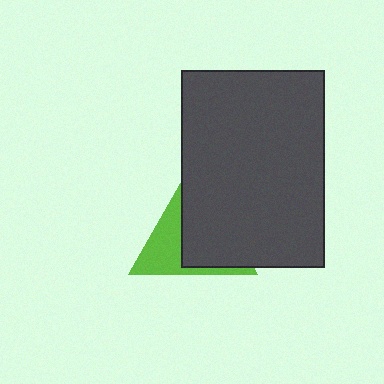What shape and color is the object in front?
The object in front is a dark gray rectangle.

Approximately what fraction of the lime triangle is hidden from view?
Roughly 58% of the lime triangle is hidden behind the dark gray rectangle.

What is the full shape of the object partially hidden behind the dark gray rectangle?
The partially hidden object is a lime triangle.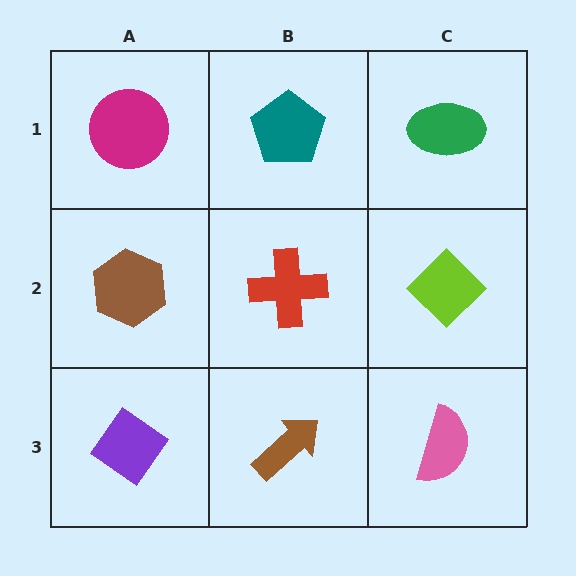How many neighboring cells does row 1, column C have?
2.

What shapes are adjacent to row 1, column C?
A lime diamond (row 2, column C), a teal pentagon (row 1, column B).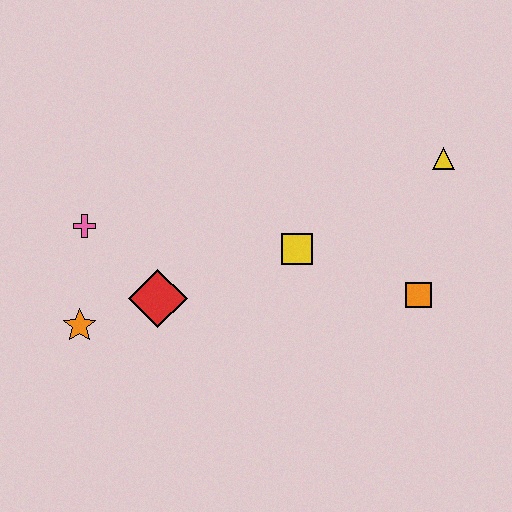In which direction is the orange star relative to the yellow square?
The orange star is to the left of the yellow square.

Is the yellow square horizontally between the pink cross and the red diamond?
No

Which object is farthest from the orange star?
The yellow triangle is farthest from the orange star.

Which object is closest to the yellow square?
The orange square is closest to the yellow square.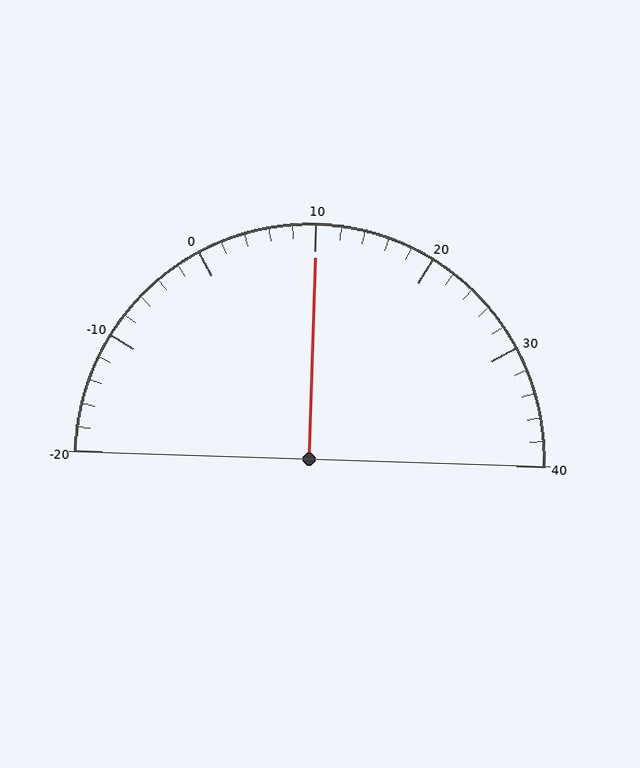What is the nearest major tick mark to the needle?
The nearest major tick mark is 10.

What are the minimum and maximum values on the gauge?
The gauge ranges from -20 to 40.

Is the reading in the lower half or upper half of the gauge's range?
The reading is in the upper half of the range (-20 to 40).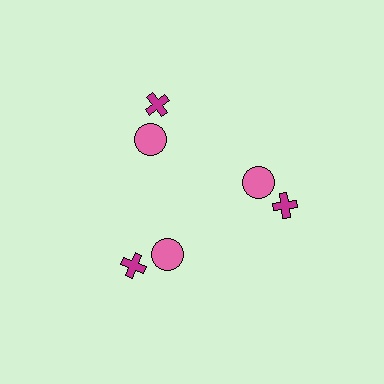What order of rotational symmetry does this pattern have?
This pattern has 3-fold rotational symmetry.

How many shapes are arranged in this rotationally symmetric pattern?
There are 6 shapes, arranged in 3 groups of 2.